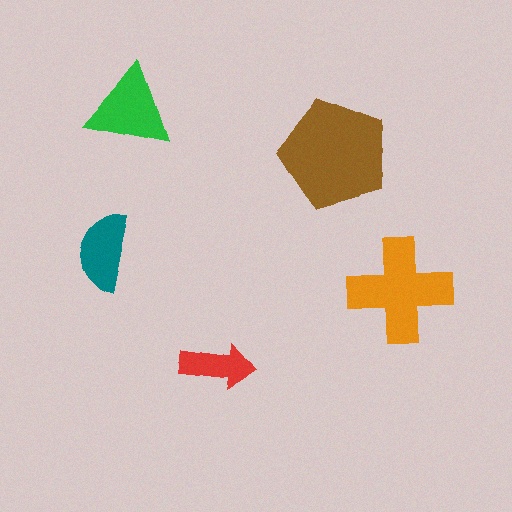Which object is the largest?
The brown pentagon.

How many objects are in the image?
There are 5 objects in the image.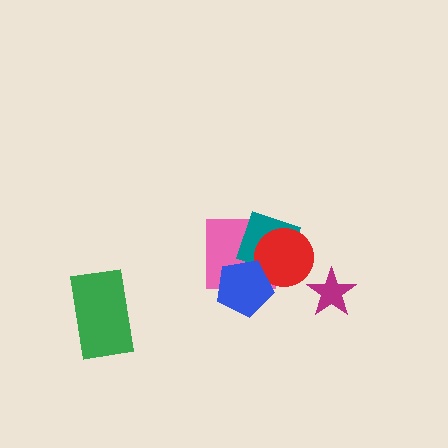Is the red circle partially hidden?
Yes, it is partially covered by another shape.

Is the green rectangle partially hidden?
No, no other shape covers it.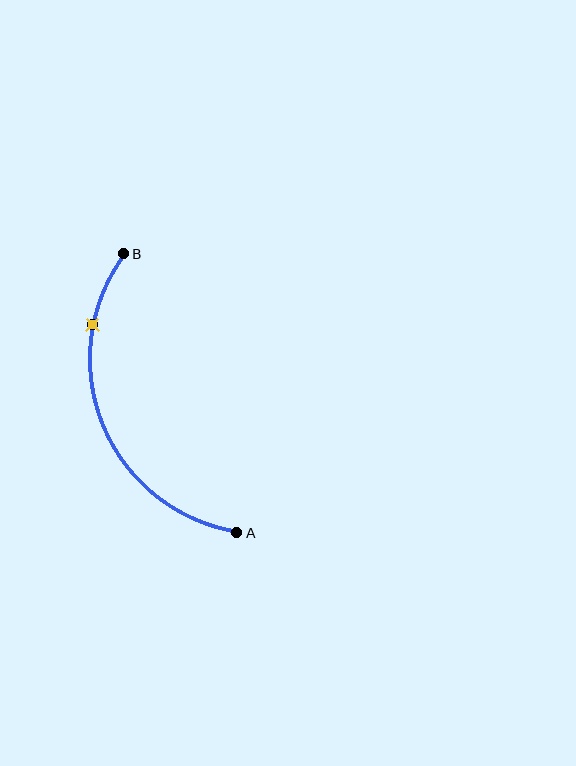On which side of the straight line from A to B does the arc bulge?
The arc bulges to the left of the straight line connecting A and B.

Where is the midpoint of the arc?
The arc midpoint is the point on the curve farthest from the straight line joining A and B. It sits to the left of that line.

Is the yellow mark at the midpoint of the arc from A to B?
No. The yellow mark lies on the arc but is closer to endpoint B. The arc midpoint would be at the point on the curve equidistant along the arc from both A and B.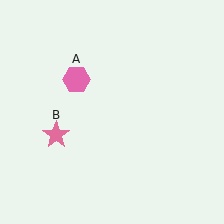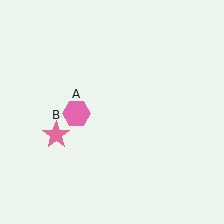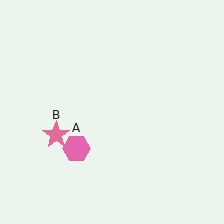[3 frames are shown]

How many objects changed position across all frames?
1 object changed position: pink hexagon (object A).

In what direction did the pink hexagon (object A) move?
The pink hexagon (object A) moved down.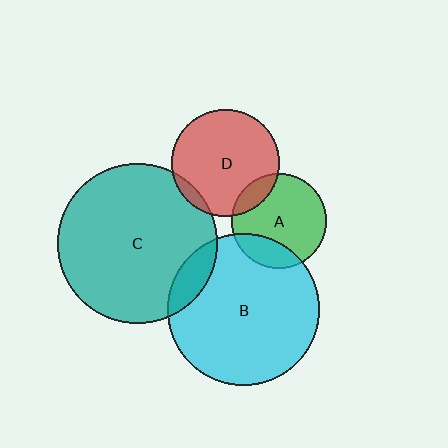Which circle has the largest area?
Circle C (teal).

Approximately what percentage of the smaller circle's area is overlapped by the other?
Approximately 20%.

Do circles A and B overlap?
Yes.